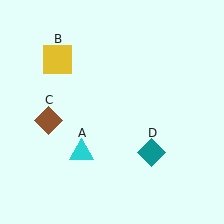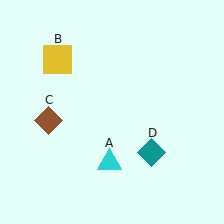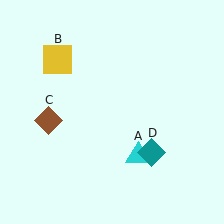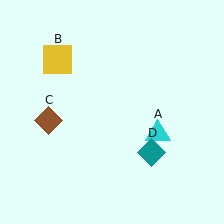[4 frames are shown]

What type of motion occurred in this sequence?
The cyan triangle (object A) rotated counterclockwise around the center of the scene.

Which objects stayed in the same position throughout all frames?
Yellow square (object B) and brown diamond (object C) and teal diamond (object D) remained stationary.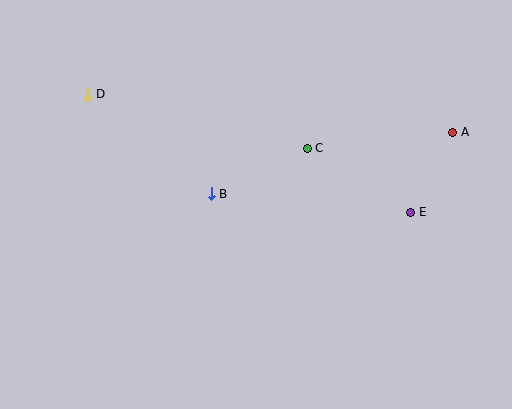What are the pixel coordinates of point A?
Point A is at (453, 132).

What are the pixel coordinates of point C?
Point C is at (307, 148).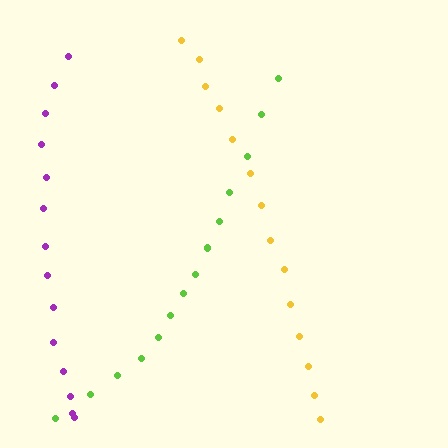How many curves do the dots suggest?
There are 3 distinct paths.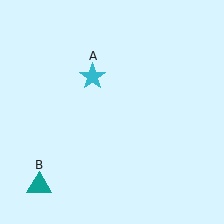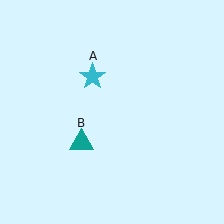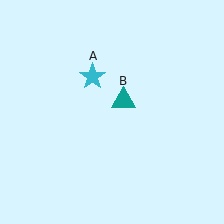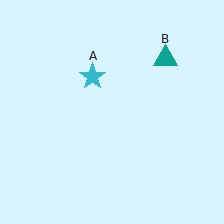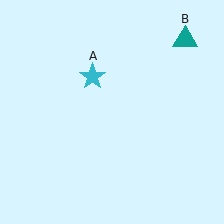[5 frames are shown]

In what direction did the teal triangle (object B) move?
The teal triangle (object B) moved up and to the right.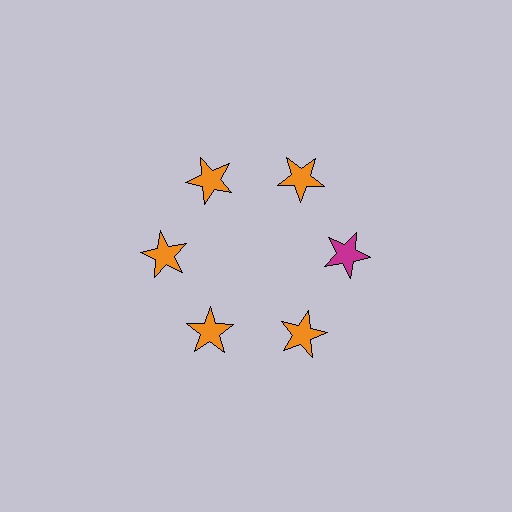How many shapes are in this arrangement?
There are 6 shapes arranged in a ring pattern.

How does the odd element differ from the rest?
It has a different color: magenta instead of orange.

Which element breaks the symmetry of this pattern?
The magenta star at roughly the 3 o'clock position breaks the symmetry. All other shapes are orange stars.